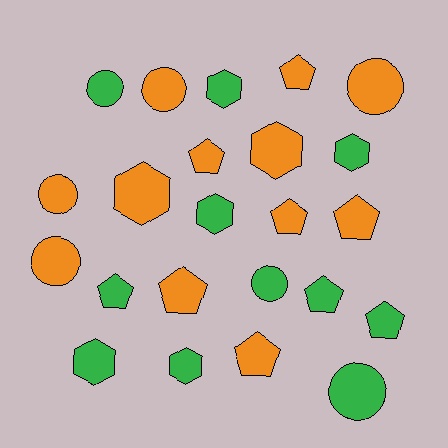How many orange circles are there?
There are 4 orange circles.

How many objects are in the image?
There are 23 objects.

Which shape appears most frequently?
Pentagon, with 9 objects.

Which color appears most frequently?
Orange, with 12 objects.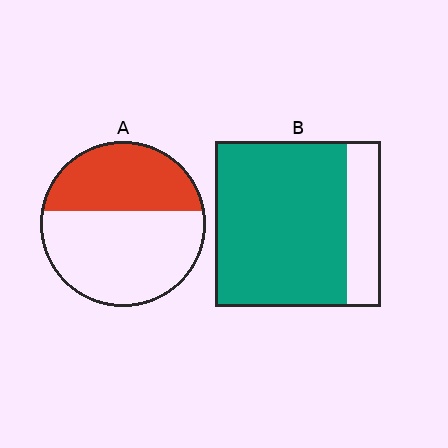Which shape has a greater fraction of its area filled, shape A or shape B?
Shape B.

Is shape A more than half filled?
No.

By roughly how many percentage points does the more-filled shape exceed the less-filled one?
By roughly 40 percentage points (B over A).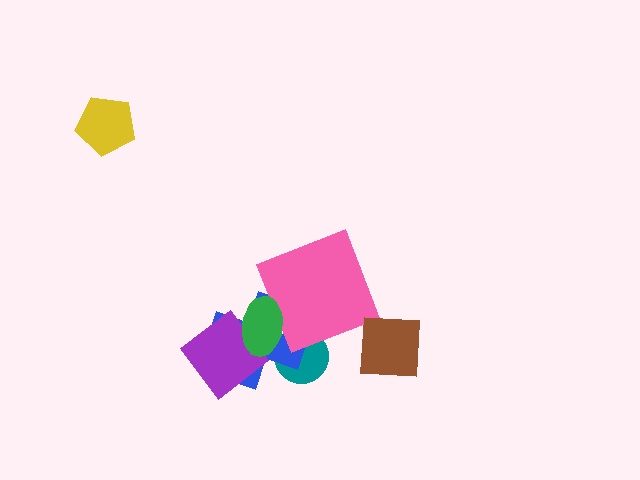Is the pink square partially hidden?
Yes, it is partially covered by another shape.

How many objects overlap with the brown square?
0 objects overlap with the brown square.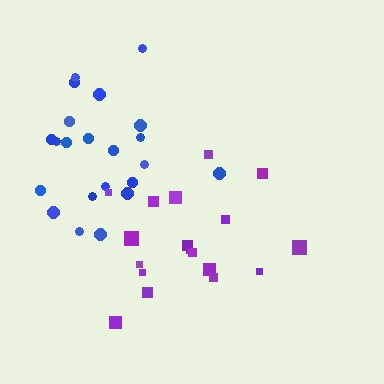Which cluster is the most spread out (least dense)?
Blue.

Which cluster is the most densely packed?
Purple.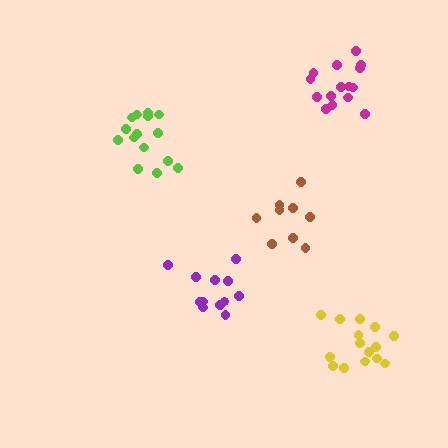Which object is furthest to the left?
The lime cluster is leftmost.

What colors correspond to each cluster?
The clusters are colored: magenta, purple, yellow, brown, lime.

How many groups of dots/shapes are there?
There are 5 groups.